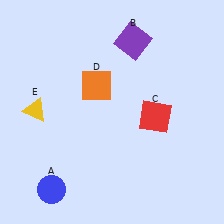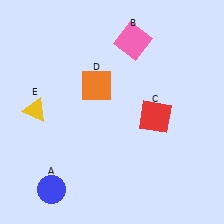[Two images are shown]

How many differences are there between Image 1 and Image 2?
There is 1 difference between the two images.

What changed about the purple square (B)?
In Image 1, B is purple. In Image 2, it changed to pink.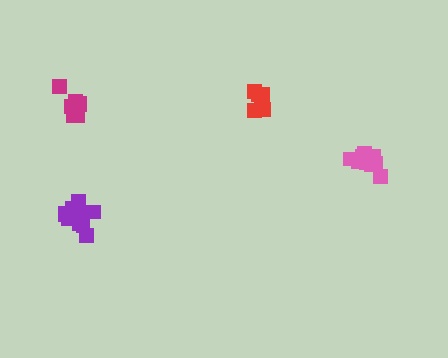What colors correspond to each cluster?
The clusters are colored: magenta, pink, red, purple.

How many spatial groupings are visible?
There are 4 spatial groupings.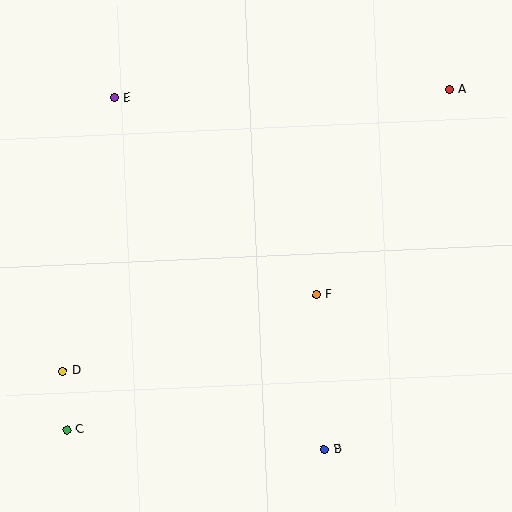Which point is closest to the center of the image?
Point F at (316, 295) is closest to the center.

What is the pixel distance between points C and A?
The distance between C and A is 512 pixels.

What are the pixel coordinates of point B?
Point B is at (324, 449).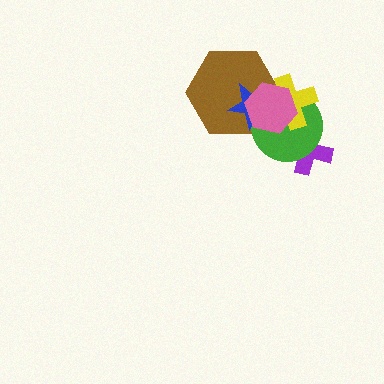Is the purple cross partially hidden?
Yes, it is partially covered by another shape.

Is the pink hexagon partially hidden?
No, no other shape covers it.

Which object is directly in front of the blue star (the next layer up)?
The yellow cross is directly in front of the blue star.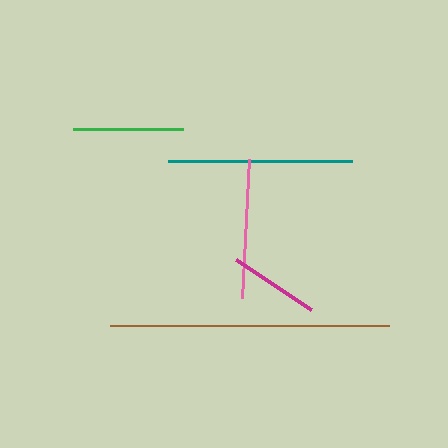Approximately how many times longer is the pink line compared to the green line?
The pink line is approximately 1.3 times the length of the green line.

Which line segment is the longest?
The brown line is the longest at approximately 280 pixels.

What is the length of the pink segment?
The pink segment is approximately 139 pixels long.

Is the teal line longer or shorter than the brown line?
The brown line is longer than the teal line.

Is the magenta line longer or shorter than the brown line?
The brown line is longer than the magenta line.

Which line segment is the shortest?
The magenta line is the shortest at approximately 90 pixels.